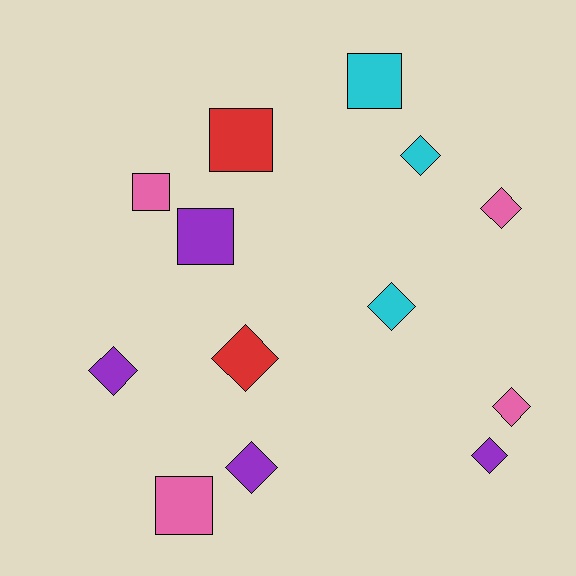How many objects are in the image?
There are 13 objects.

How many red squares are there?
There is 1 red square.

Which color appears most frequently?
Purple, with 4 objects.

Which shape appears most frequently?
Diamond, with 8 objects.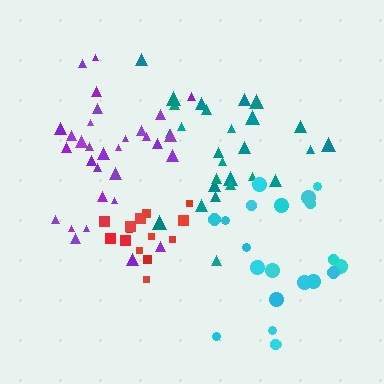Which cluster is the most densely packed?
Red.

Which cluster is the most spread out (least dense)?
Cyan.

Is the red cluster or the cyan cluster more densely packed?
Red.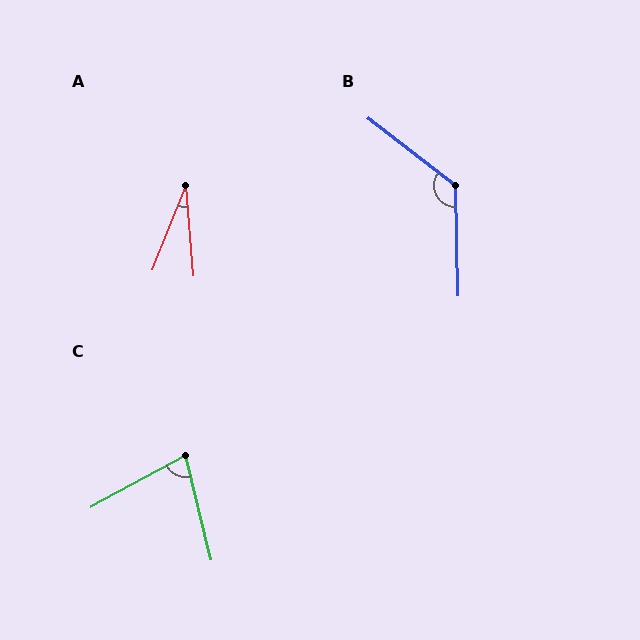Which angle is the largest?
B, at approximately 129 degrees.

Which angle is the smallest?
A, at approximately 26 degrees.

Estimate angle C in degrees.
Approximately 75 degrees.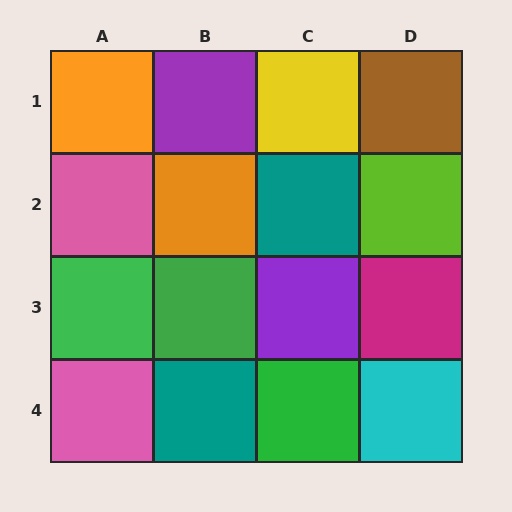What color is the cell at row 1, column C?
Yellow.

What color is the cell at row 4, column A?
Pink.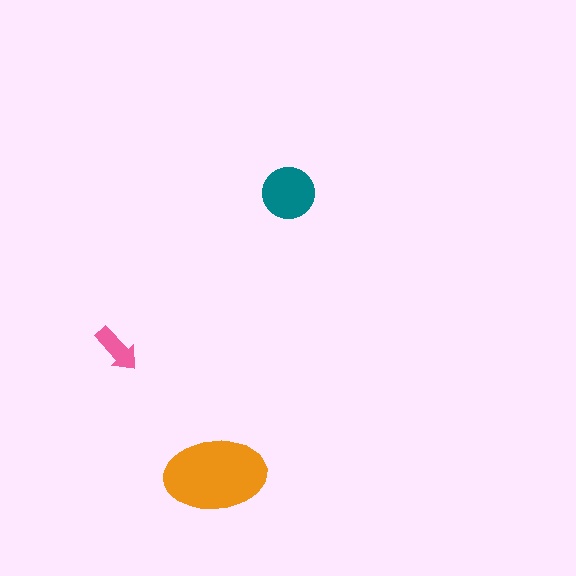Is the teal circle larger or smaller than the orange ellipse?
Smaller.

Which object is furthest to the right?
The teal circle is rightmost.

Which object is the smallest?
The pink arrow.